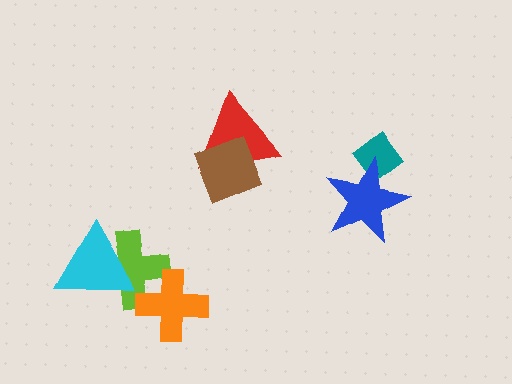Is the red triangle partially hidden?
Yes, it is partially covered by another shape.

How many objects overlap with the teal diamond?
1 object overlaps with the teal diamond.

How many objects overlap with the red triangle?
1 object overlaps with the red triangle.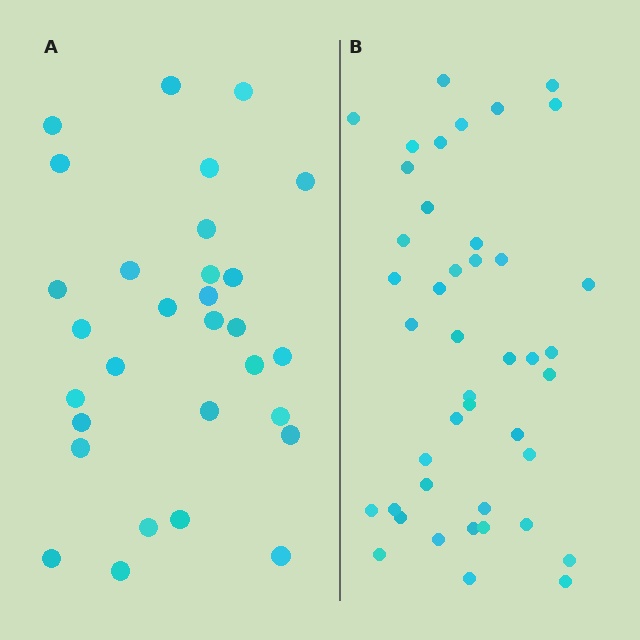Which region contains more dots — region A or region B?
Region B (the right region) has more dots.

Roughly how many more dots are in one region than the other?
Region B has approximately 15 more dots than region A.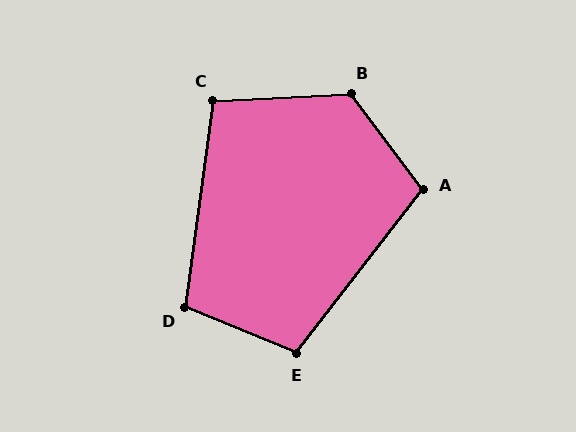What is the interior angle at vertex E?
Approximately 105 degrees (obtuse).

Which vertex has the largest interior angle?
B, at approximately 124 degrees.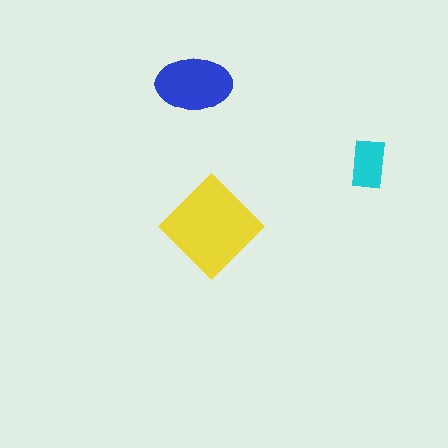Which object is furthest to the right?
The cyan rectangle is rightmost.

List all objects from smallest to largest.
The cyan rectangle, the blue ellipse, the yellow diamond.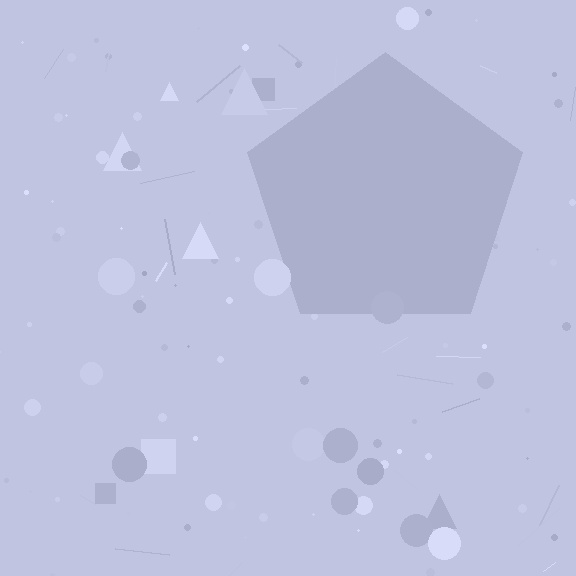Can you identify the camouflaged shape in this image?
The camouflaged shape is a pentagon.